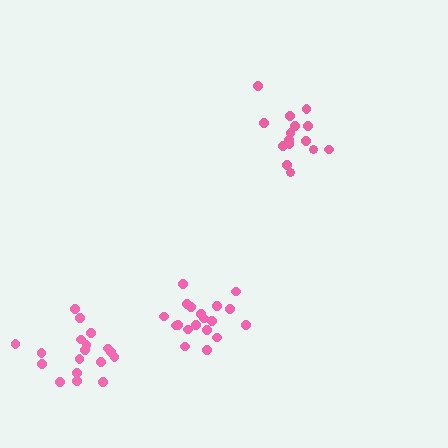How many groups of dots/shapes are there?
There are 3 groups.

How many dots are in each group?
Group 1: 15 dots, Group 2: 19 dots, Group 3: 18 dots (52 total).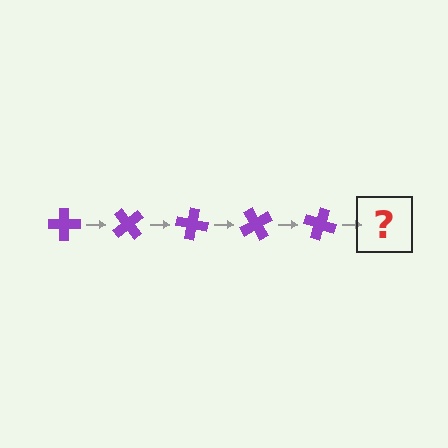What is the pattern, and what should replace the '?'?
The pattern is that the cross rotates 50 degrees each step. The '?' should be a purple cross rotated 250 degrees.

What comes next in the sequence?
The next element should be a purple cross rotated 250 degrees.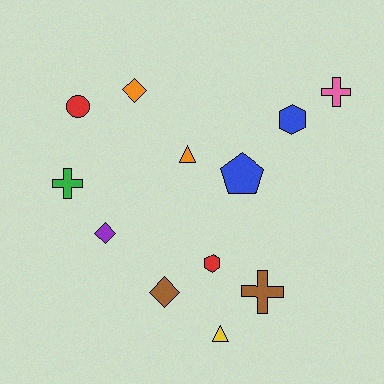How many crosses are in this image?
There are 3 crosses.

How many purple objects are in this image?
There is 1 purple object.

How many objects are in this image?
There are 12 objects.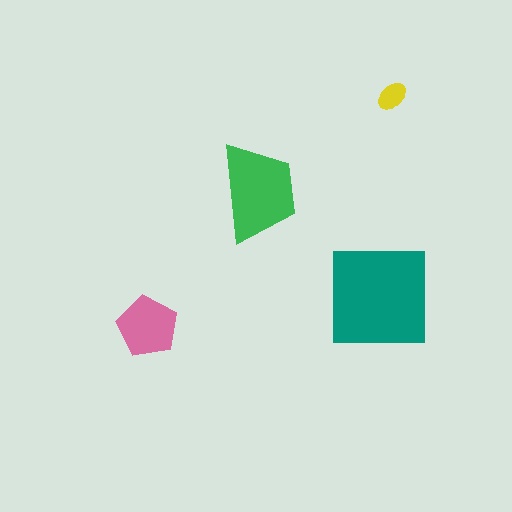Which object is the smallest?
The yellow ellipse.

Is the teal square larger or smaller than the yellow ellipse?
Larger.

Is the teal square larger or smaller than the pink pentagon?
Larger.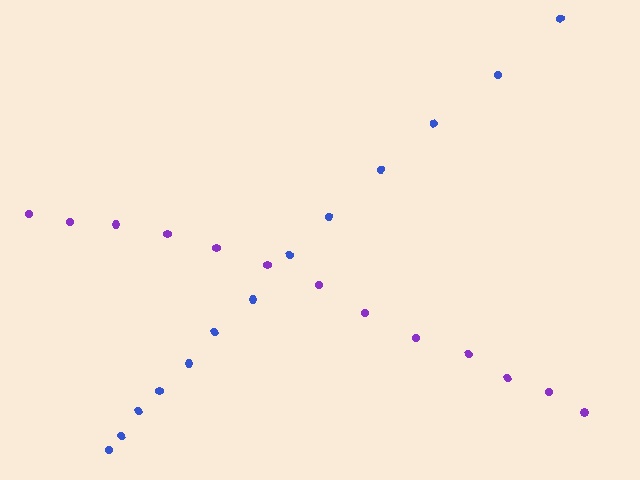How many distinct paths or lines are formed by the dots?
There are 2 distinct paths.